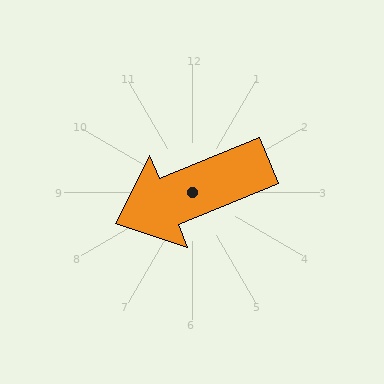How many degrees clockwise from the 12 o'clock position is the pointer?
Approximately 248 degrees.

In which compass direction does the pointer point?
West.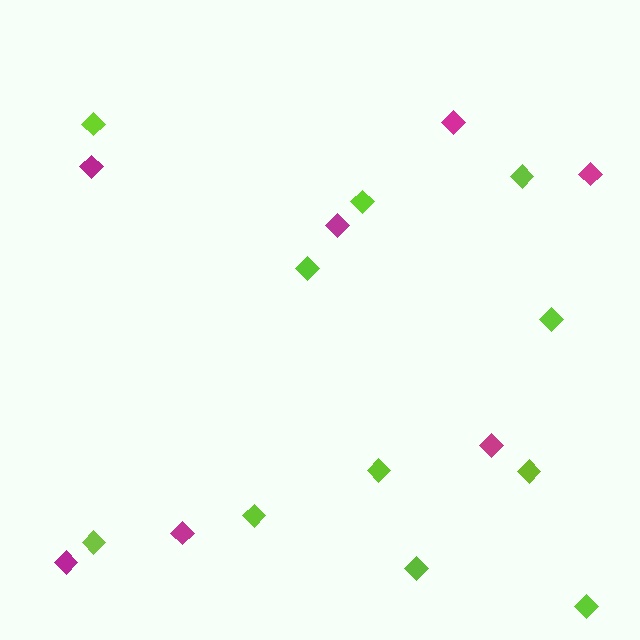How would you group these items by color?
There are 2 groups: one group of lime diamonds (11) and one group of magenta diamonds (7).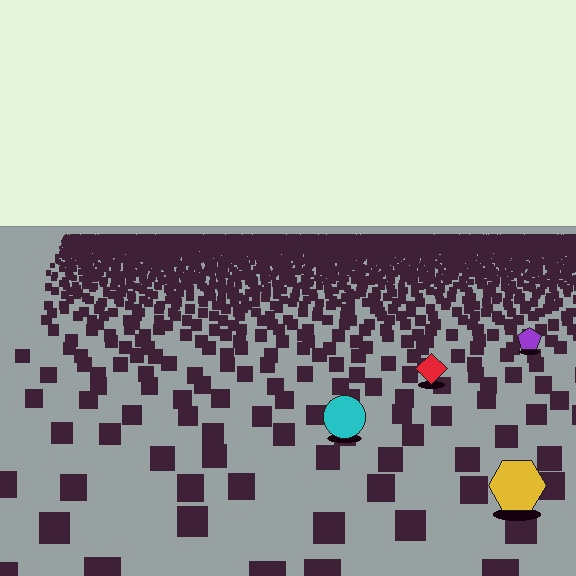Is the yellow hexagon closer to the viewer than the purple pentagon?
Yes. The yellow hexagon is closer — you can tell from the texture gradient: the ground texture is coarser near it.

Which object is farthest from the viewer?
The purple pentagon is farthest from the viewer. It appears smaller and the ground texture around it is denser.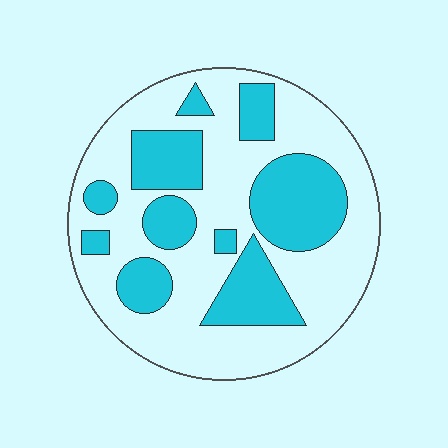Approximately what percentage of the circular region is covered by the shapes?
Approximately 35%.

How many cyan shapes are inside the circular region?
10.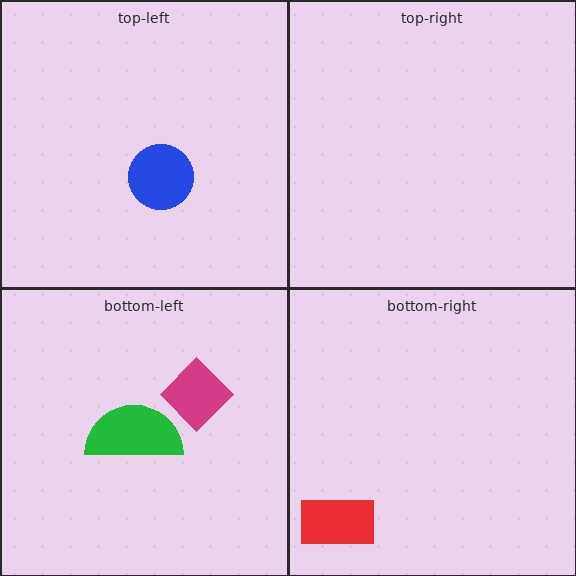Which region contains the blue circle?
The top-left region.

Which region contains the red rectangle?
The bottom-right region.